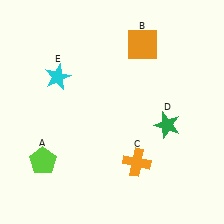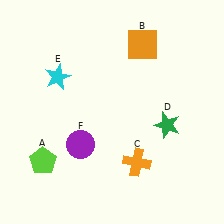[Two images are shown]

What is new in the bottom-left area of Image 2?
A purple circle (F) was added in the bottom-left area of Image 2.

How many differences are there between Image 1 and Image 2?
There is 1 difference between the two images.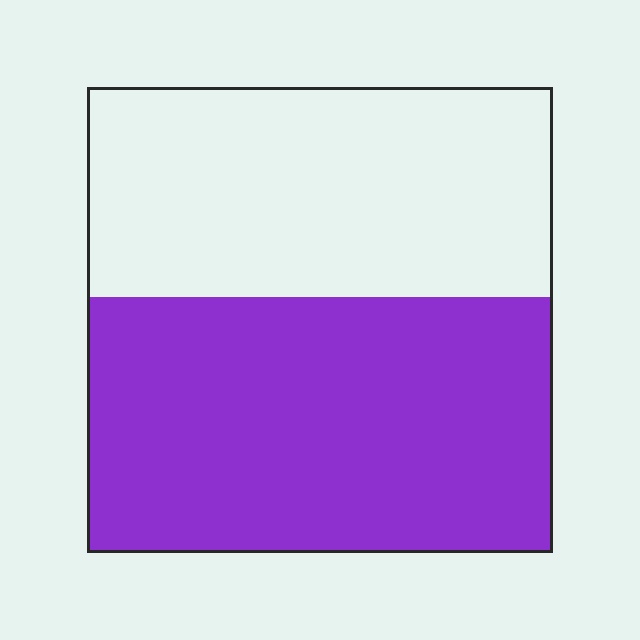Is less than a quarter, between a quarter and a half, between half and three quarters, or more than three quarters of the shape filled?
Between half and three quarters.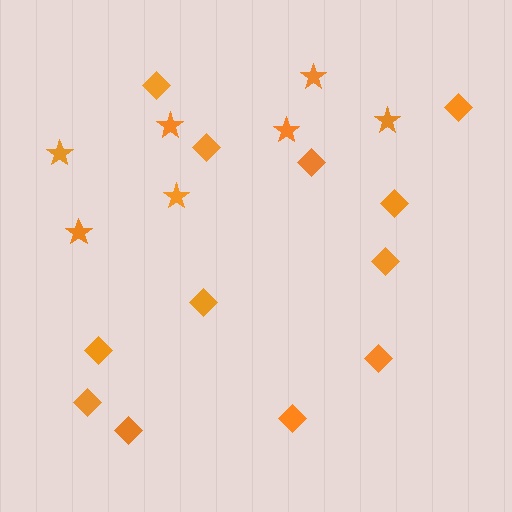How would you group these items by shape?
There are 2 groups: one group of diamonds (12) and one group of stars (7).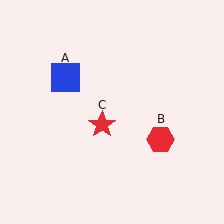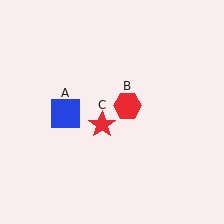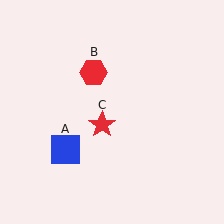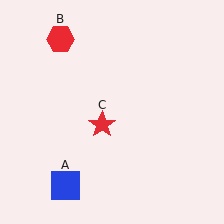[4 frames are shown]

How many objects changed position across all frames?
2 objects changed position: blue square (object A), red hexagon (object B).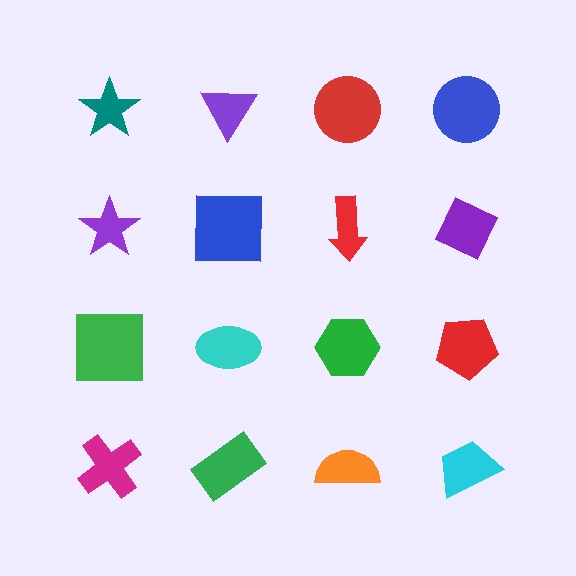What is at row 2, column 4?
A purple diamond.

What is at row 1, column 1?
A teal star.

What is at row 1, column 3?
A red circle.